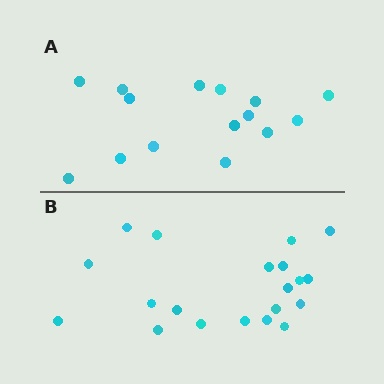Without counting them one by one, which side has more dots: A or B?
Region B (the bottom region) has more dots.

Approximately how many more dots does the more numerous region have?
Region B has about 5 more dots than region A.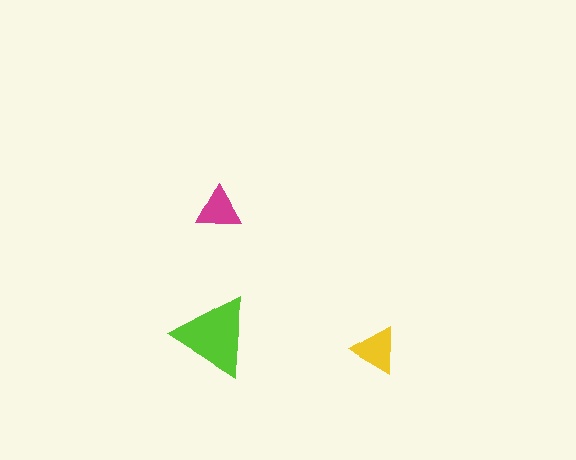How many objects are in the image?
There are 3 objects in the image.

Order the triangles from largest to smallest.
the lime one, the yellow one, the magenta one.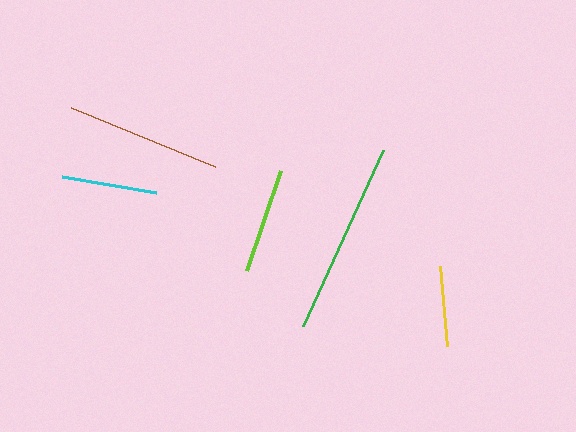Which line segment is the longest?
The green line is the longest at approximately 193 pixels.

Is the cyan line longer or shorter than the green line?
The green line is longer than the cyan line.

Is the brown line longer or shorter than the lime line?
The brown line is longer than the lime line.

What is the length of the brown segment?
The brown segment is approximately 155 pixels long.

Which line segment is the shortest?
The yellow line is the shortest at approximately 80 pixels.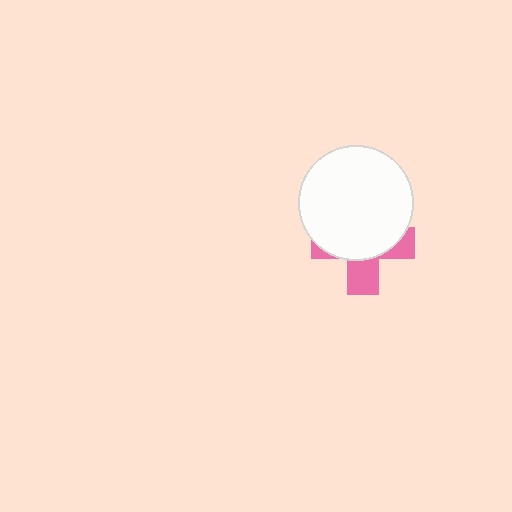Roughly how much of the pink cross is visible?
A small part of it is visible (roughly 36%).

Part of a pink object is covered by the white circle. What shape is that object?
It is a cross.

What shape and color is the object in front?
The object in front is a white circle.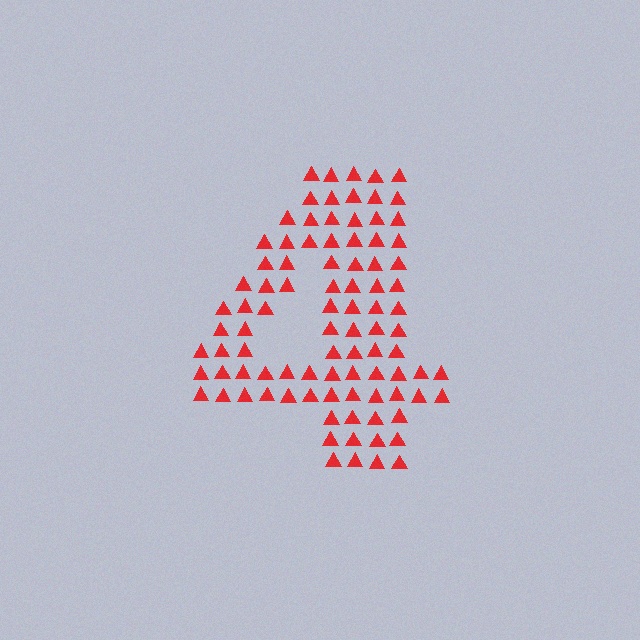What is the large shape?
The large shape is the digit 4.